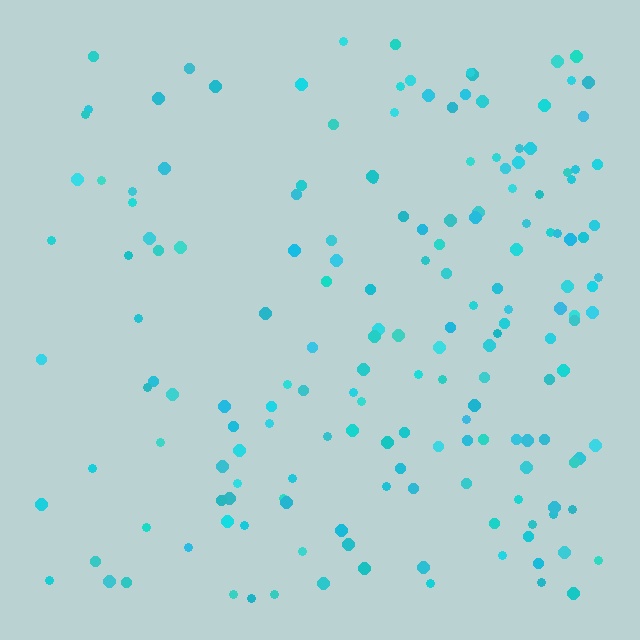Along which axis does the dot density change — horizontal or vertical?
Horizontal.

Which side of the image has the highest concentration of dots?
The right.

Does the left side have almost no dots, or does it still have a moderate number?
Still a moderate number, just noticeably fewer than the right.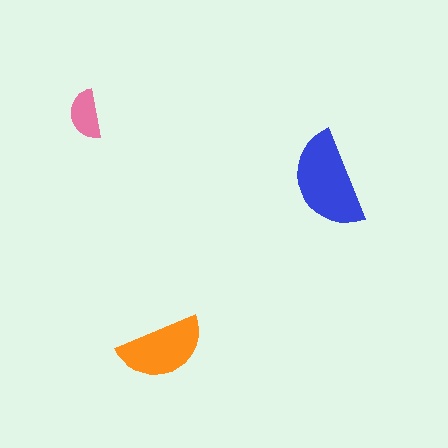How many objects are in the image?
There are 3 objects in the image.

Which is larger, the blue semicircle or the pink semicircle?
The blue one.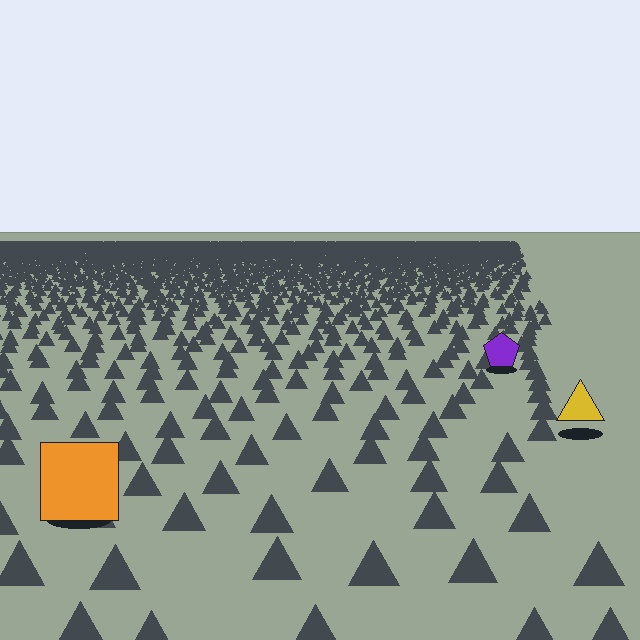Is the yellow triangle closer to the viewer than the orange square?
No. The orange square is closer — you can tell from the texture gradient: the ground texture is coarser near it.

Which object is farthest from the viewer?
The purple pentagon is farthest from the viewer. It appears smaller and the ground texture around it is denser.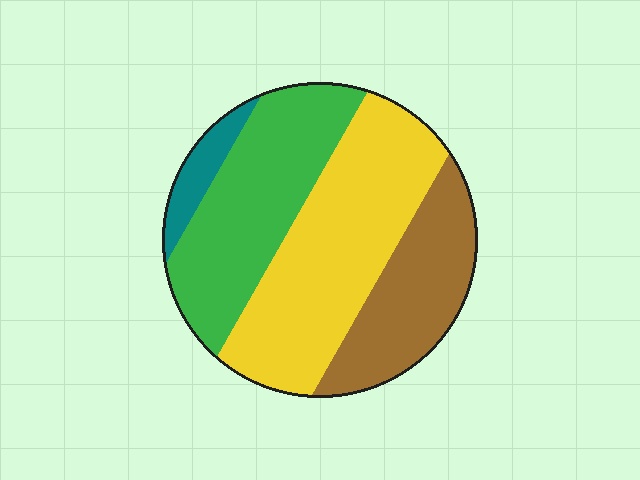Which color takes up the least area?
Teal, at roughly 5%.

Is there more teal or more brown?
Brown.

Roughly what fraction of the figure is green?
Green takes up about one third (1/3) of the figure.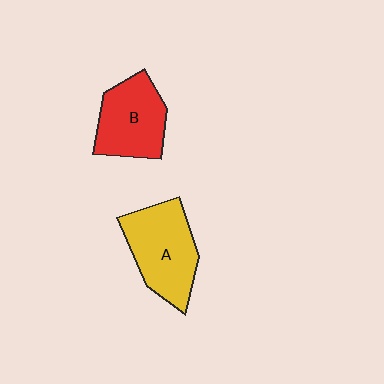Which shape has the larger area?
Shape A (yellow).